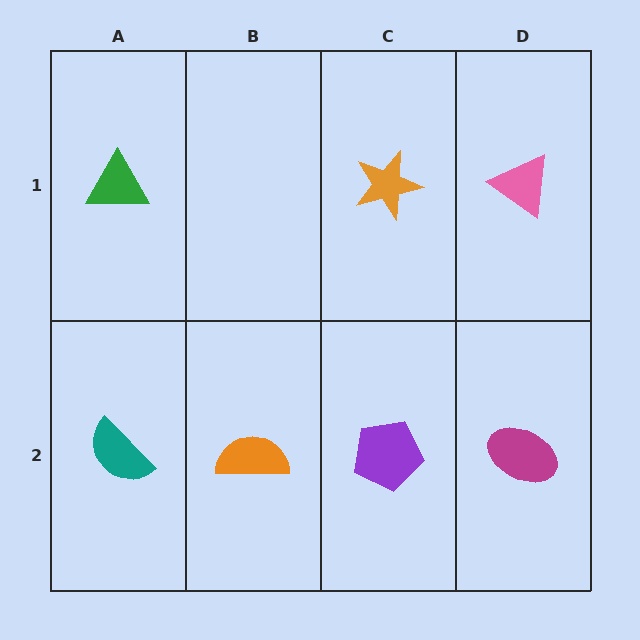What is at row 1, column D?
A pink triangle.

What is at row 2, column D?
A magenta ellipse.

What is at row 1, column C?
An orange star.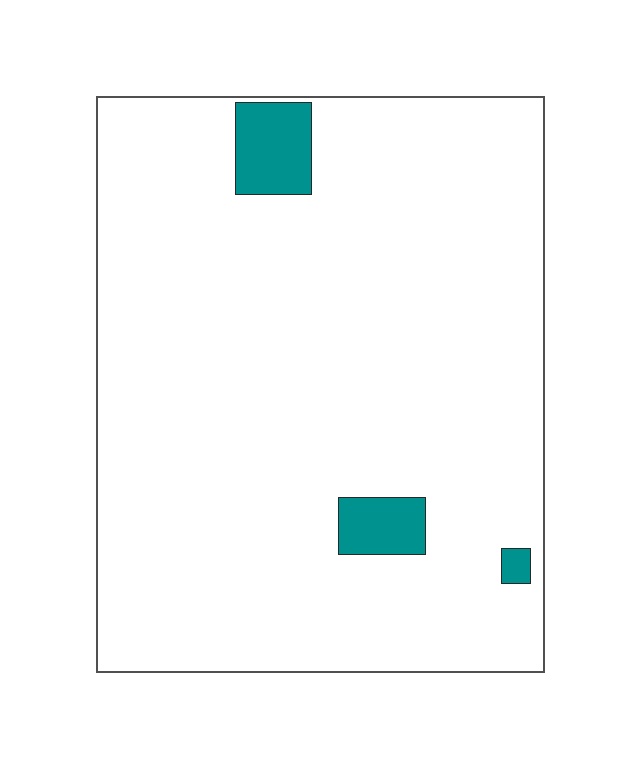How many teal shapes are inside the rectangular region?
3.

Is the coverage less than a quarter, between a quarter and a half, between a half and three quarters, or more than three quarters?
Less than a quarter.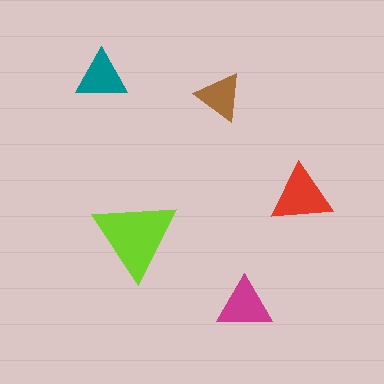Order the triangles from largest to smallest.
the lime one, the red one, the magenta one, the teal one, the brown one.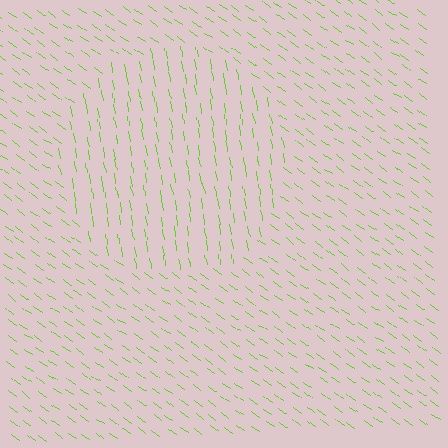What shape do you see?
I see a circle.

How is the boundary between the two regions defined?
The boundary is defined purely by a change in line orientation (approximately 45 degrees difference). All lines are the same color and thickness.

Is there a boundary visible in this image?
Yes, there is a texture boundary formed by a change in line orientation.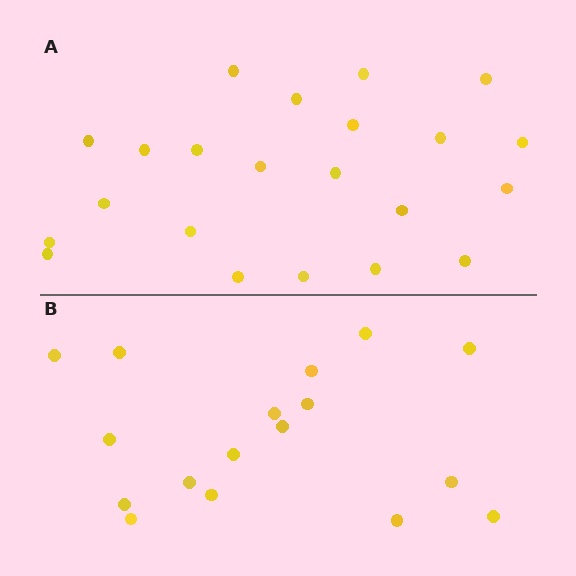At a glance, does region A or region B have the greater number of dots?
Region A (the top region) has more dots.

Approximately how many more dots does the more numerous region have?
Region A has about 5 more dots than region B.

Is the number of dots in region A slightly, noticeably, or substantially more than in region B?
Region A has noticeably more, but not dramatically so. The ratio is roughly 1.3 to 1.